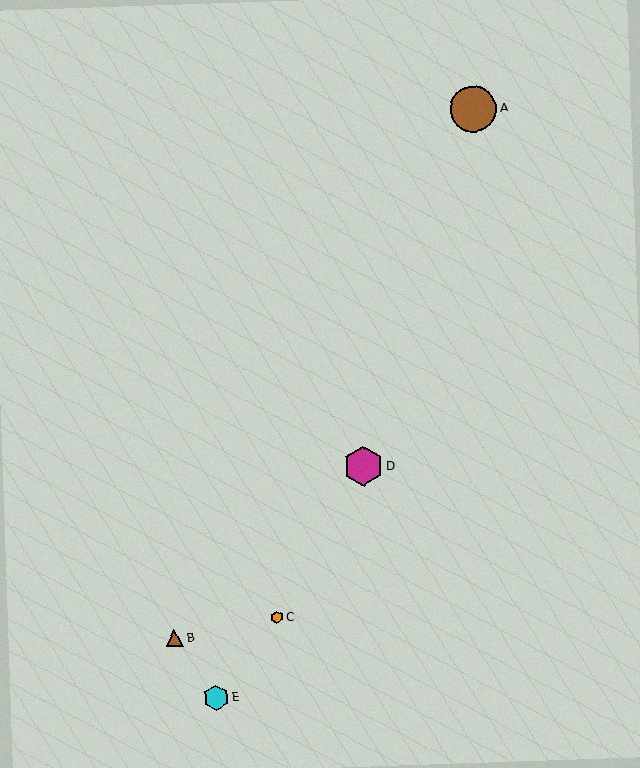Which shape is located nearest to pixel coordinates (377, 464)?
The magenta hexagon (labeled D) at (363, 466) is nearest to that location.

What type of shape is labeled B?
Shape B is a brown triangle.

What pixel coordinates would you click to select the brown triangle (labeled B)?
Click at (175, 638) to select the brown triangle B.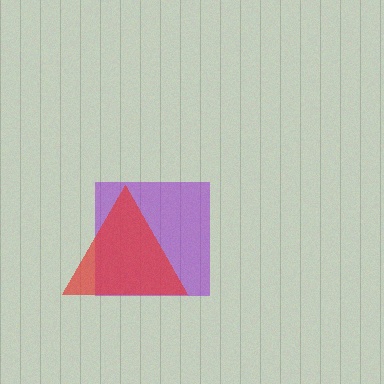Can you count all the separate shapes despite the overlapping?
Yes, there are 2 separate shapes.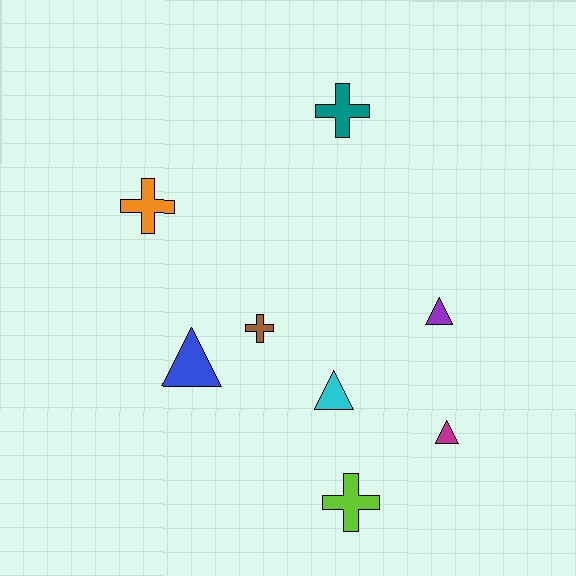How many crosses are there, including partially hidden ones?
There are 4 crosses.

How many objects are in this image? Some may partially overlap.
There are 8 objects.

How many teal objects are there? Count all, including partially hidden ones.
There is 1 teal object.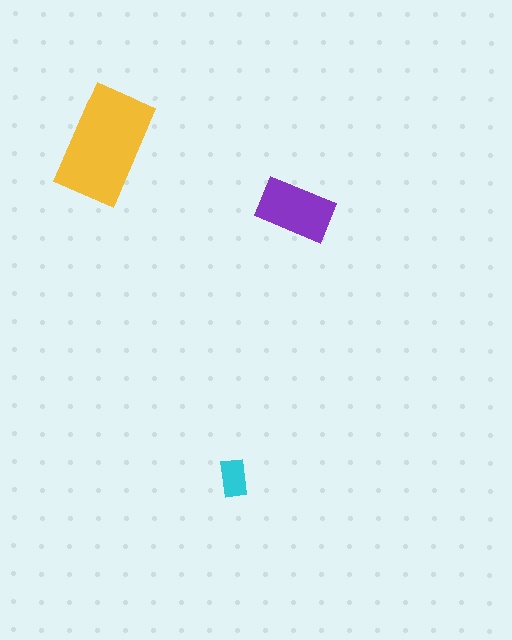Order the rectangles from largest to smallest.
the yellow one, the purple one, the cyan one.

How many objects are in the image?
There are 3 objects in the image.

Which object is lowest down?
The cyan rectangle is bottommost.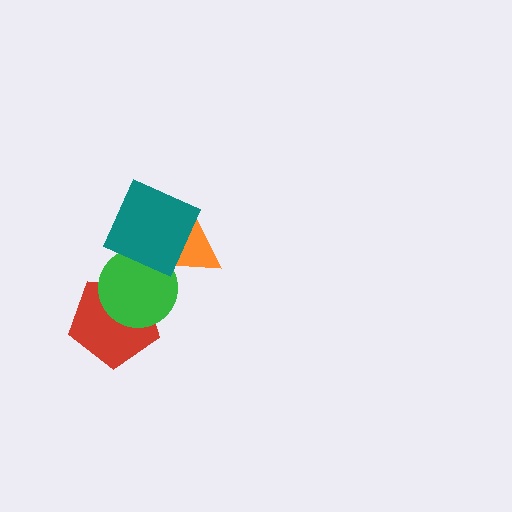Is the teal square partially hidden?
No, no other shape covers it.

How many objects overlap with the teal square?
2 objects overlap with the teal square.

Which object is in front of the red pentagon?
The green circle is in front of the red pentagon.